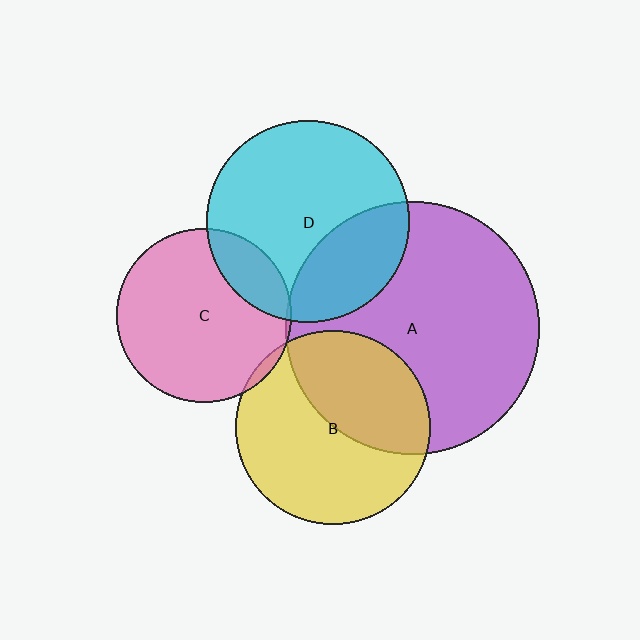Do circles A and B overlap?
Yes.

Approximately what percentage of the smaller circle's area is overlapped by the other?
Approximately 40%.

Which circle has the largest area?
Circle A (purple).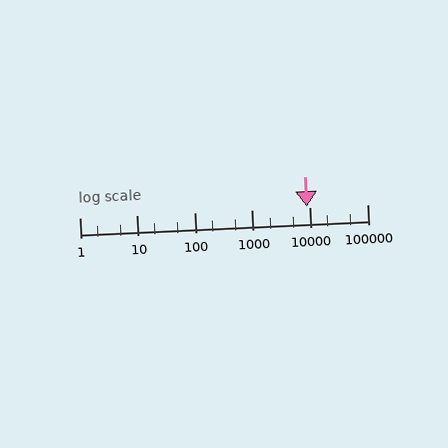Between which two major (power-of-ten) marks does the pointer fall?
The pointer is between 1000 and 10000.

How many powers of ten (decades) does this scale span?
The scale spans 5 decades, from 1 to 100000.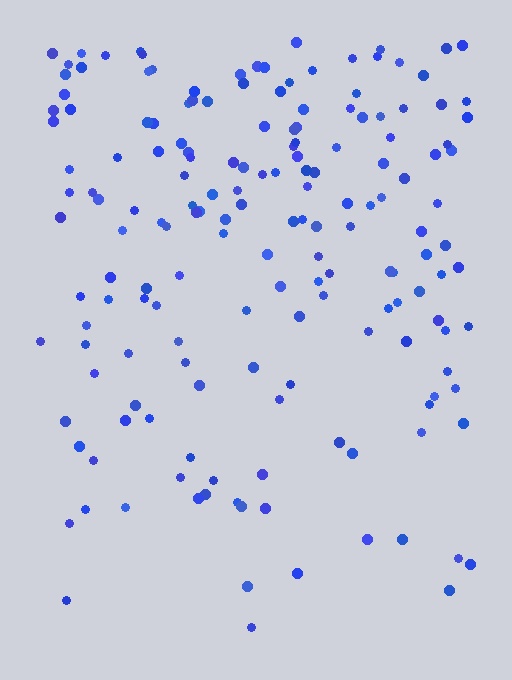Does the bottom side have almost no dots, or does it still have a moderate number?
Still a moderate number, just noticeably fewer than the top.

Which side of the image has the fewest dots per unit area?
The bottom.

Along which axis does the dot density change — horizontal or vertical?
Vertical.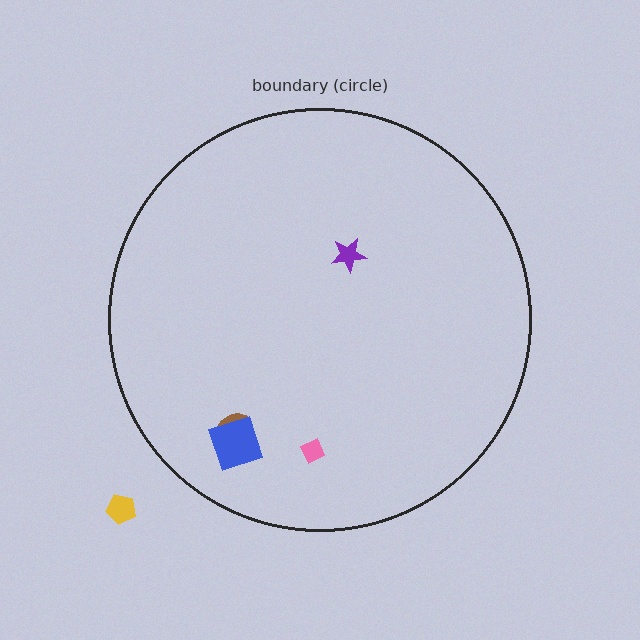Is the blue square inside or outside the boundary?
Inside.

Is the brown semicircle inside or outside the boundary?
Inside.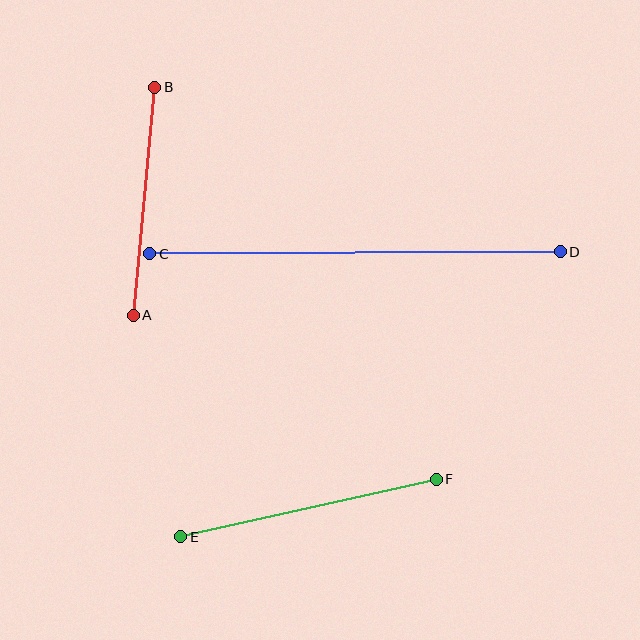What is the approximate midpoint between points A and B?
The midpoint is at approximately (144, 201) pixels.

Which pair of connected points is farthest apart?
Points C and D are farthest apart.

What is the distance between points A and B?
The distance is approximately 229 pixels.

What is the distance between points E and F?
The distance is approximately 262 pixels.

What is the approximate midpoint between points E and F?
The midpoint is at approximately (308, 508) pixels.